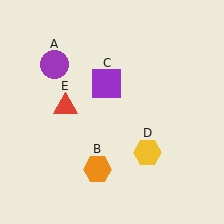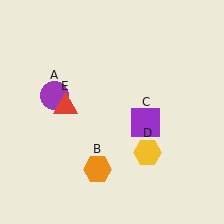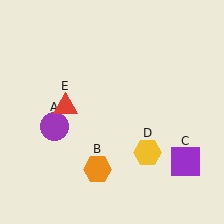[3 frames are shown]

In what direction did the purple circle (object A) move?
The purple circle (object A) moved down.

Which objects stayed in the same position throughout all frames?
Orange hexagon (object B) and yellow hexagon (object D) and red triangle (object E) remained stationary.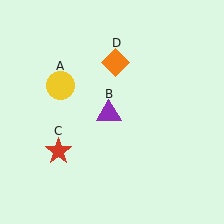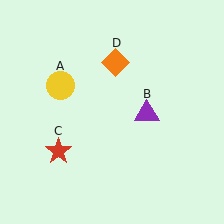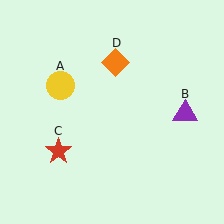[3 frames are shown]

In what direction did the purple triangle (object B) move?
The purple triangle (object B) moved right.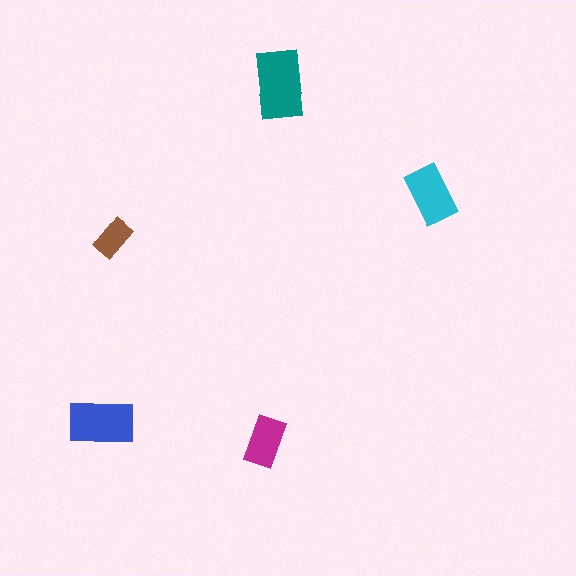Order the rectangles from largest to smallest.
the teal one, the blue one, the cyan one, the magenta one, the brown one.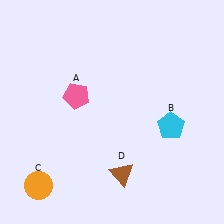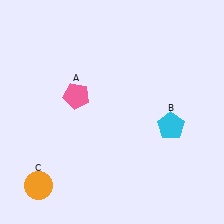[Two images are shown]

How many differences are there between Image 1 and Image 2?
There is 1 difference between the two images.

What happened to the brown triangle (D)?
The brown triangle (D) was removed in Image 2. It was in the bottom-right area of Image 1.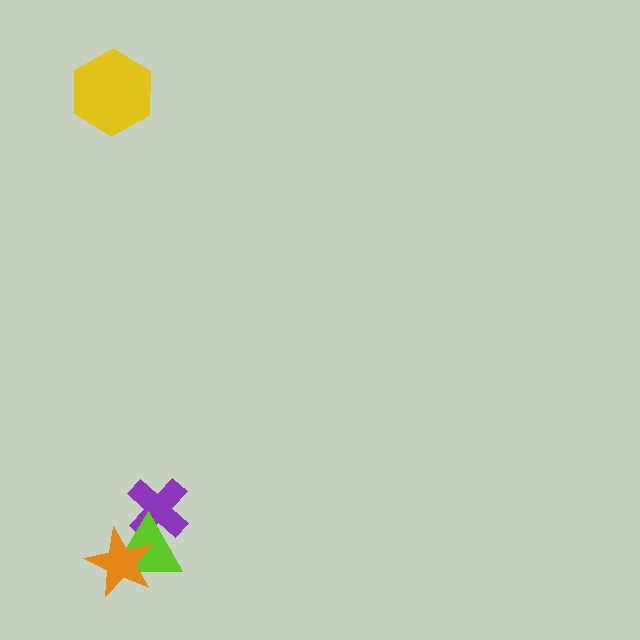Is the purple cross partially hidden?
Yes, it is partially covered by another shape.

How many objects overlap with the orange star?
1 object overlaps with the orange star.